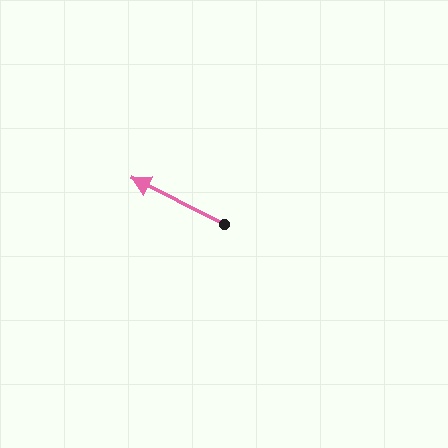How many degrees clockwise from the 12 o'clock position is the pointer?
Approximately 297 degrees.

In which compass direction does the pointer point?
Northwest.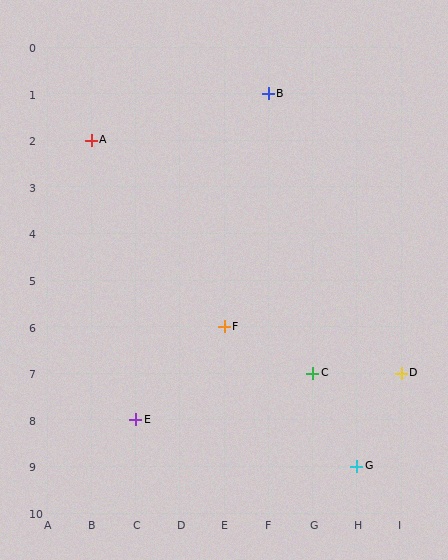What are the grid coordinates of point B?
Point B is at grid coordinates (F, 1).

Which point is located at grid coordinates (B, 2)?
Point A is at (B, 2).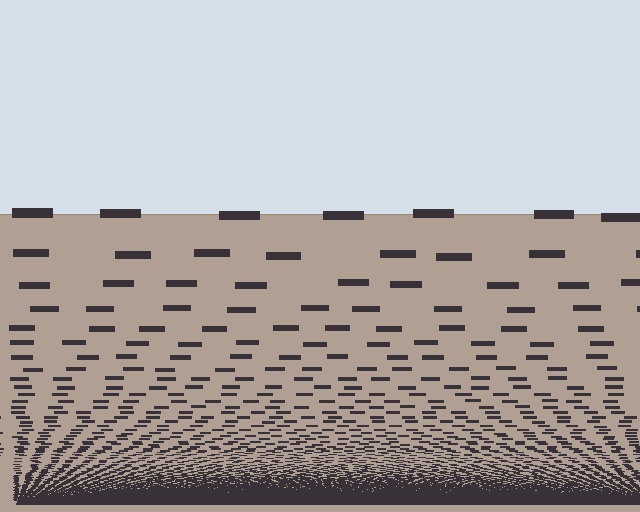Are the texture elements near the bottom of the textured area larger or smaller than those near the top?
Smaller. The gradient is inverted — elements near the bottom are smaller and denser.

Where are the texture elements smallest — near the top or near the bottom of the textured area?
Near the bottom.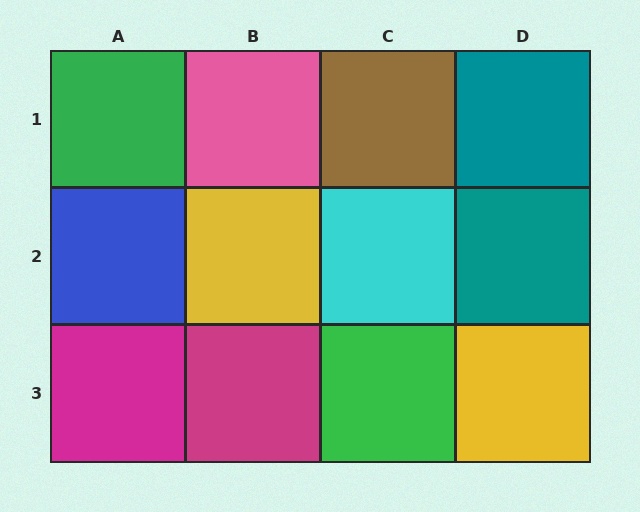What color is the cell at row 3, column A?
Magenta.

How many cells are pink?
1 cell is pink.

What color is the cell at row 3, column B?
Magenta.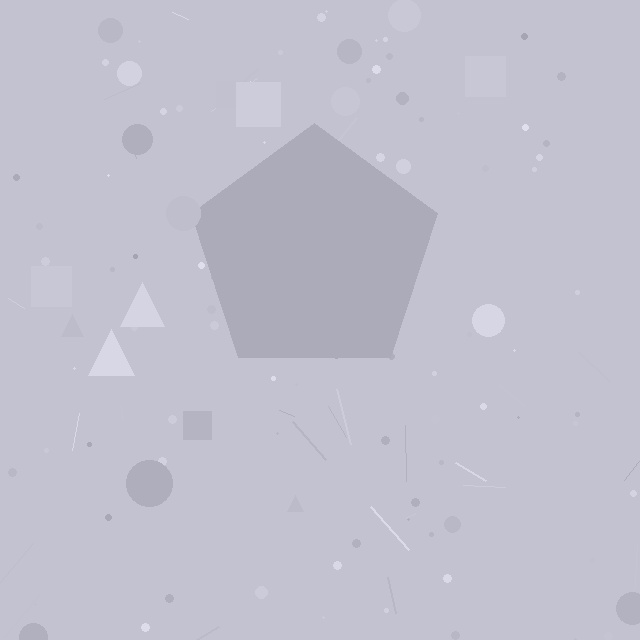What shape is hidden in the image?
A pentagon is hidden in the image.